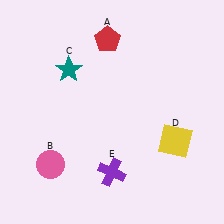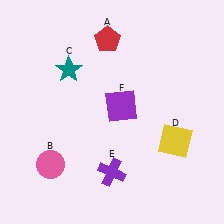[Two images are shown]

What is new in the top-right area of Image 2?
A purple square (F) was added in the top-right area of Image 2.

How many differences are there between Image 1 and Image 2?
There is 1 difference between the two images.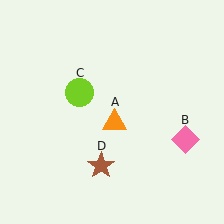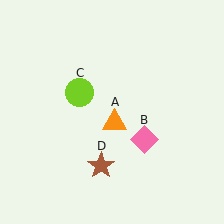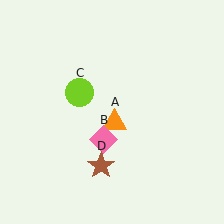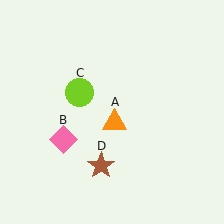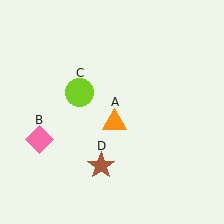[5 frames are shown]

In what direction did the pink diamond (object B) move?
The pink diamond (object B) moved left.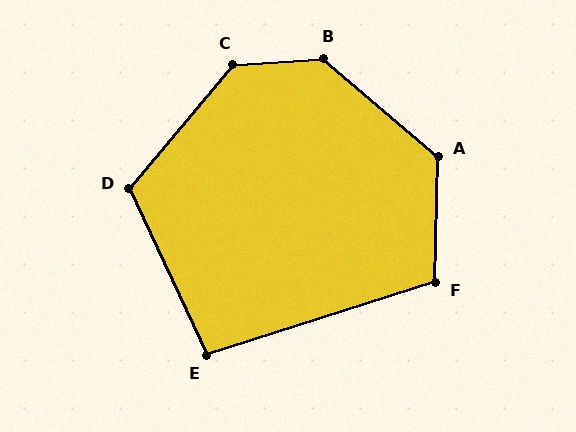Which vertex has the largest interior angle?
B, at approximately 136 degrees.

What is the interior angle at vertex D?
Approximately 115 degrees (obtuse).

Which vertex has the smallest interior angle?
E, at approximately 97 degrees.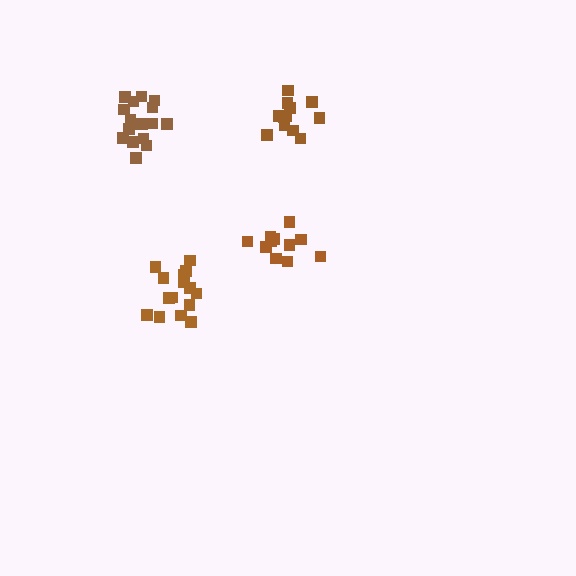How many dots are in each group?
Group 1: 11 dots, Group 2: 15 dots, Group 3: 12 dots, Group 4: 17 dots (55 total).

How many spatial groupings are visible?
There are 4 spatial groupings.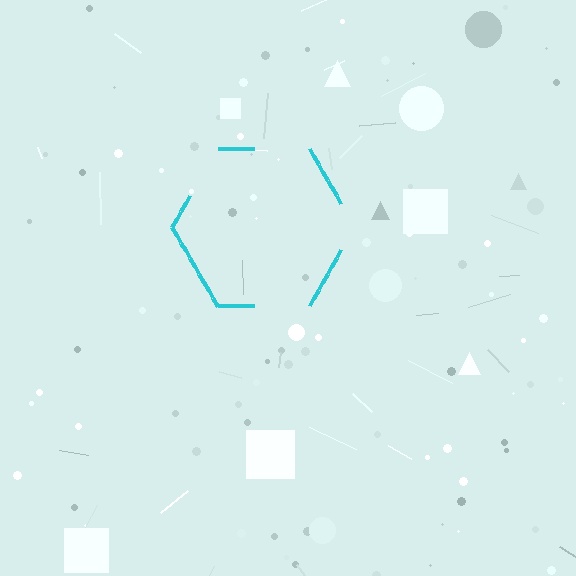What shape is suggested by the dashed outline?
The dashed outline suggests a hexagon.